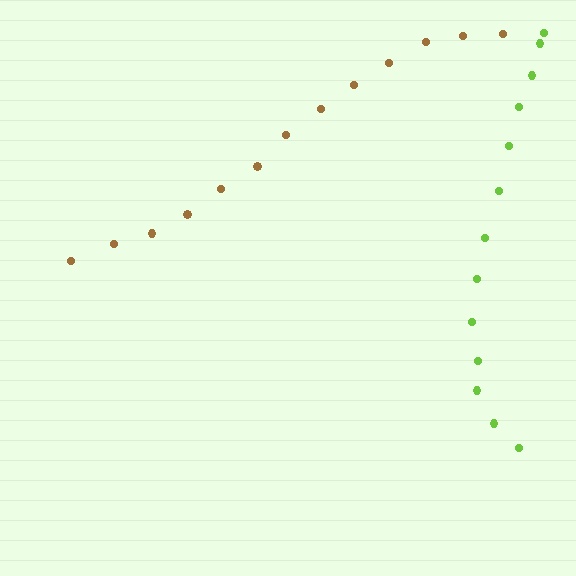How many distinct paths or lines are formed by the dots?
There are 2 distinct paths.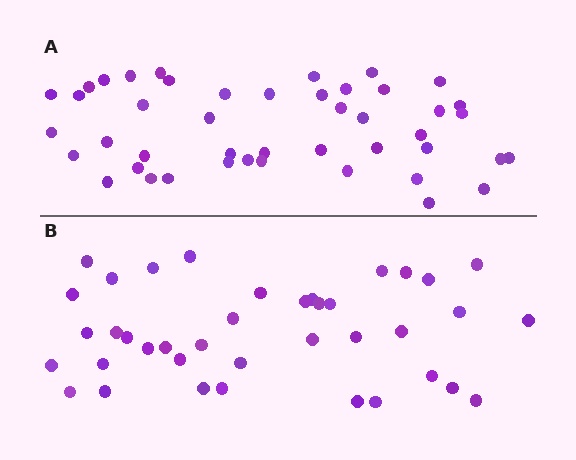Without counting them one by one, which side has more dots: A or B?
Region A (the top region) has more dots.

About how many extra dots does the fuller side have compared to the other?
Region A has about 6 more dots than region B.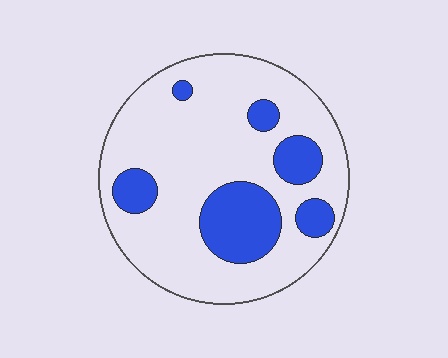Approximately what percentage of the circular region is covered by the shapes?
Approximately 25%.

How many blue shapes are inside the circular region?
6.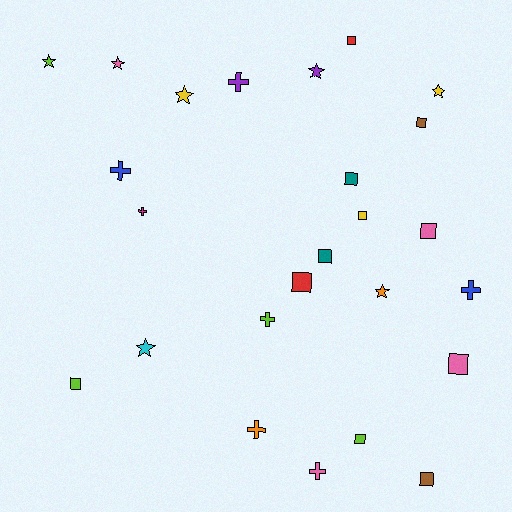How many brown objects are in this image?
There are 2 brown objects.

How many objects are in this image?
There are 25 objects.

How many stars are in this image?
There are 7 stars.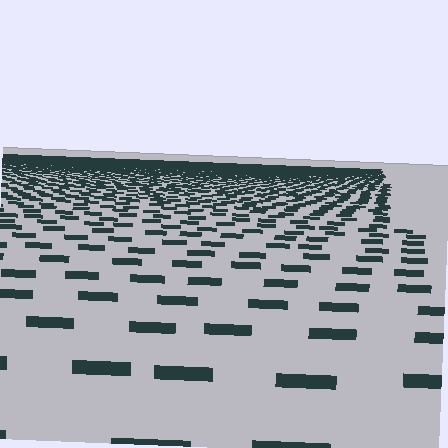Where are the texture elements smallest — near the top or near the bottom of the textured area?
Near the top.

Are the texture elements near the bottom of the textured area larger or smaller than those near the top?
Larger. Near the bottom, elements are closer to the viewer and appear at a bigger on-screen size.